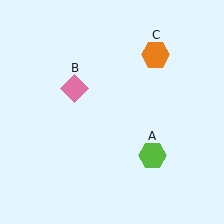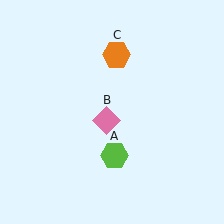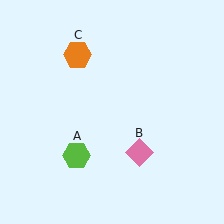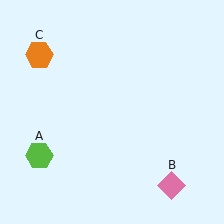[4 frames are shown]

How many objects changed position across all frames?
3 objects changed position: lime hexagon (object A), pink diamond (object B), orange hexagon (object C).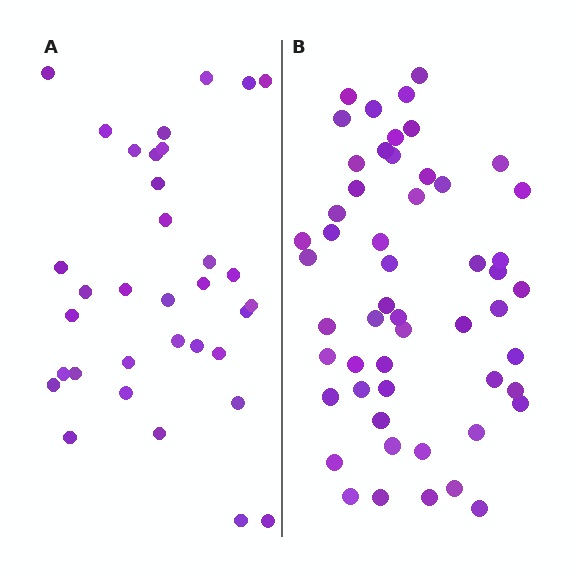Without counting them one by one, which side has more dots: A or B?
Region B (the right region) has more dots.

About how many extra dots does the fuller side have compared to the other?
Region B has approximately 20 more dots than region A.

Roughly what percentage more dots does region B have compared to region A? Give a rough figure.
About 55% more.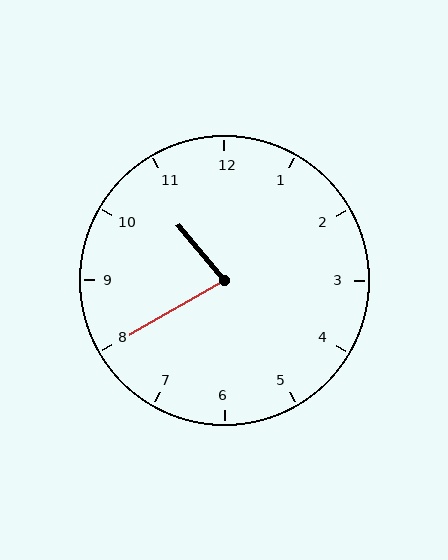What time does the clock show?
10:40.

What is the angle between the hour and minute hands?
Approximately 80 degrees.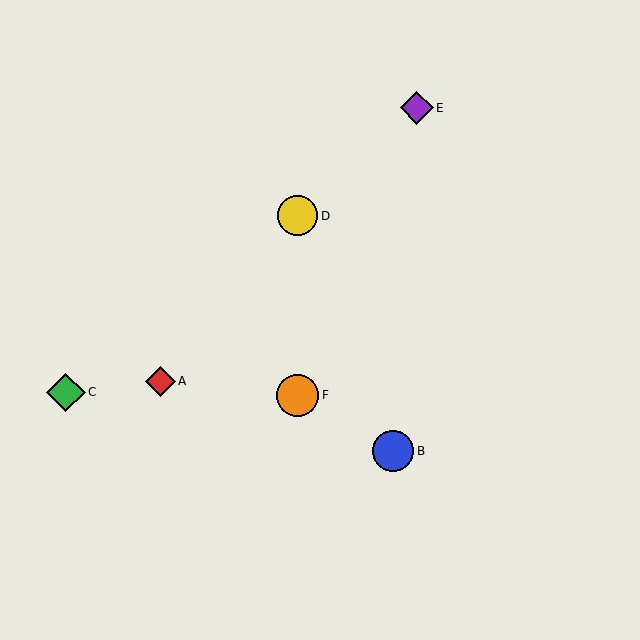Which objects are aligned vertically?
Objects D, F are aligned vertically.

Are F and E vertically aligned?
No, F is at x≈298 and E is at x≈417.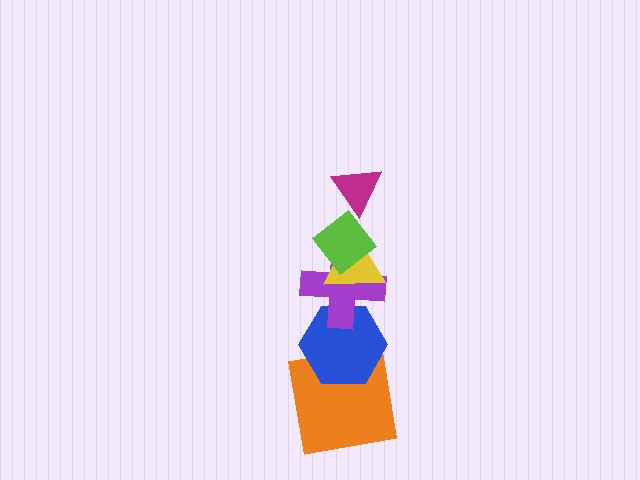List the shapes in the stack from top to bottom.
From top to bottom: the magenta triangle, the lime diamond, the yellow triangle, the purple cross, the blue hexagon, the orange square.